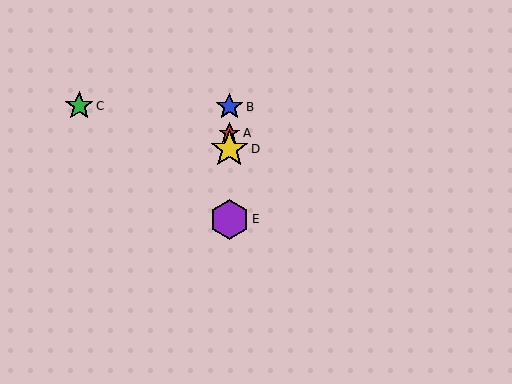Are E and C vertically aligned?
No, E is at x≈229 and C is at x≈79.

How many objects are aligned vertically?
4 objects (A, B, D, E) are aligned vertically.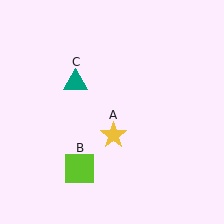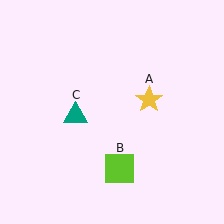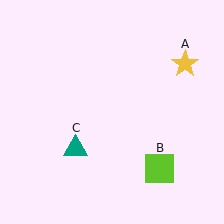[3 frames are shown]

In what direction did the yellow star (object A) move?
The yellow star (object A) moved up and to the right.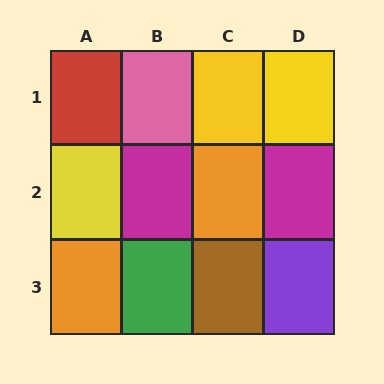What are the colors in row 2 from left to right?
Yellow, magenta, orange, magenta.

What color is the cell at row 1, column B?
Pink.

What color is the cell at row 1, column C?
Yellow.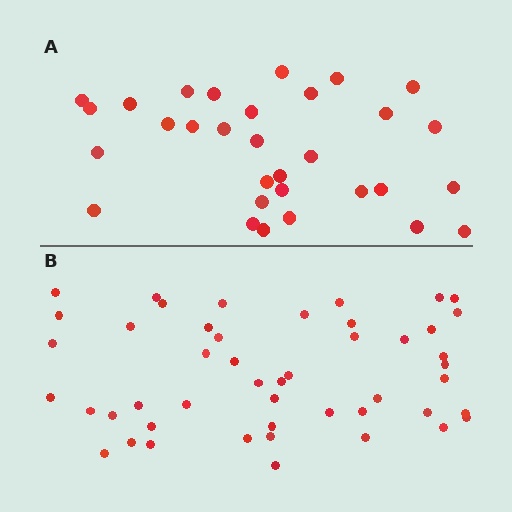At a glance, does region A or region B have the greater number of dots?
Region B (the bottom region) has more dots.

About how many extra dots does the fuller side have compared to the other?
Region B has approximately 15 more dots than region A.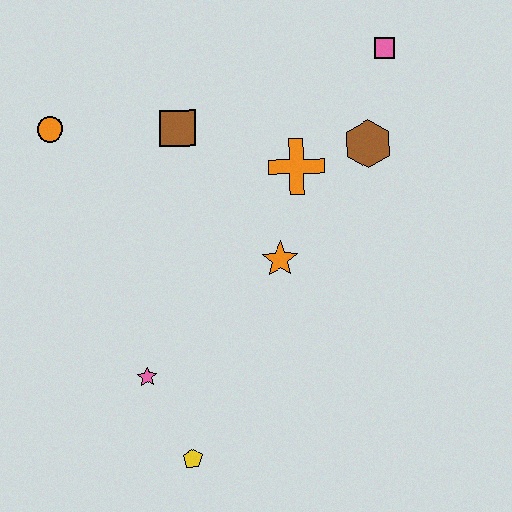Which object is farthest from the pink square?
The yellow pentagon is farthest from the pink square.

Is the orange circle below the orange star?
No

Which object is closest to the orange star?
The orange cross is closest to the orange star.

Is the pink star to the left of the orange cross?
Yes